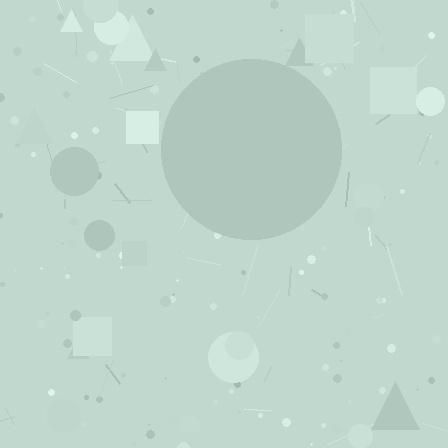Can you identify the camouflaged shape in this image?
The camouflaged shape is a circle.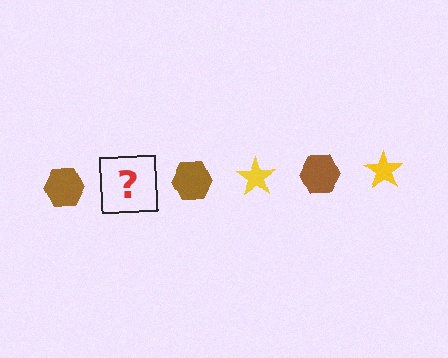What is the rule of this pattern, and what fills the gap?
The rule is that the pattern alternates between brown hexagon and yellow star. The gap should be filled with a yellow star.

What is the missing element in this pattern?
The missing element is a yellow star.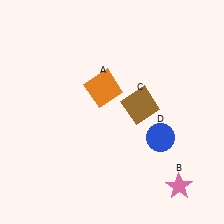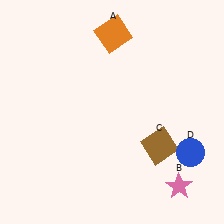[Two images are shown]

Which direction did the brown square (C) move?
The brown square (C) moved down.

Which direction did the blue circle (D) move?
The blue circle (D) moved right.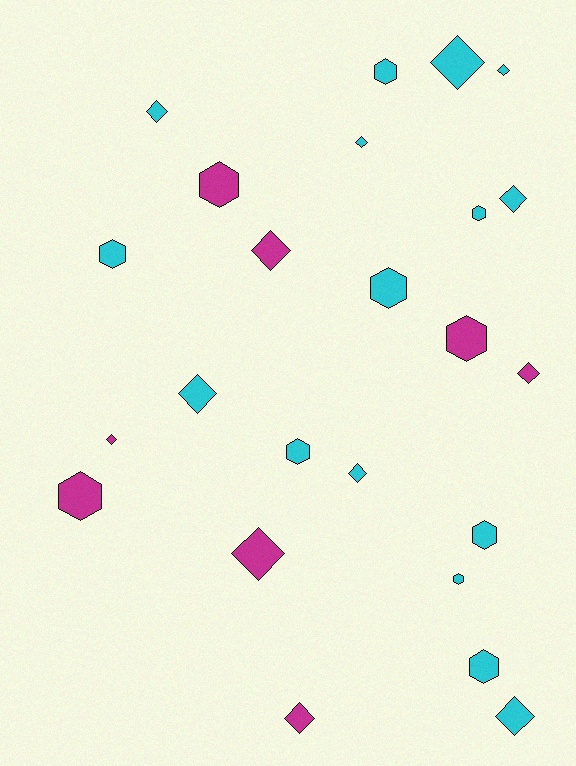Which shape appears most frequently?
Diamond, with 13 objects.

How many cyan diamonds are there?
There are 8 cyan diamonds.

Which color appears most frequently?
Cyan, with 16 objects.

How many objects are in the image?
There are 24 objects.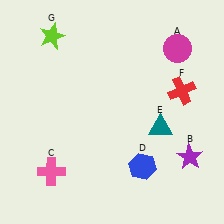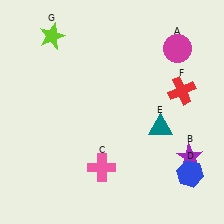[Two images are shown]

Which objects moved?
The objects that moved are: the pink cross (C), the blue hexagon (D).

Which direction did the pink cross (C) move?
The pink cross (C) moved right.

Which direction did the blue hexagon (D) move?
The blue hexagon (D) moved right.